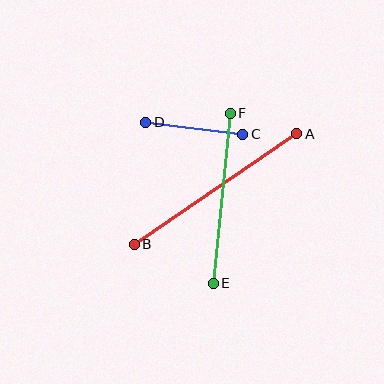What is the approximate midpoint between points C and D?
The midpoint is at approximately (194, 128) pixels.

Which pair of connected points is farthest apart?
Points A and B are farthest apart.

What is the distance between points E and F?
The distance is approximately 171 pixels.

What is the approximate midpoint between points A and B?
The midpoint is at approximately (216, 189) pixels.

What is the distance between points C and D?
The distance is approximately 98 pixels.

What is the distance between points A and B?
The distance is approximately 197 pixels.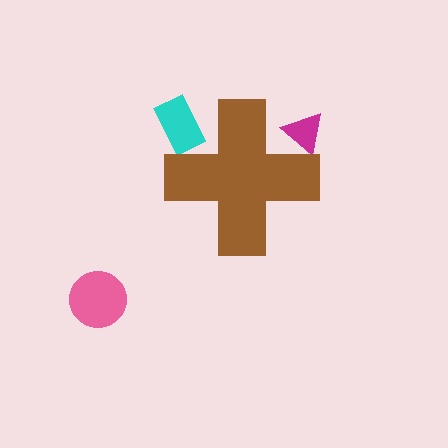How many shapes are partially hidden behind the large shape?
2 shapes are partially hidden.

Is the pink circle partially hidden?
No, the pink circle is fully visible.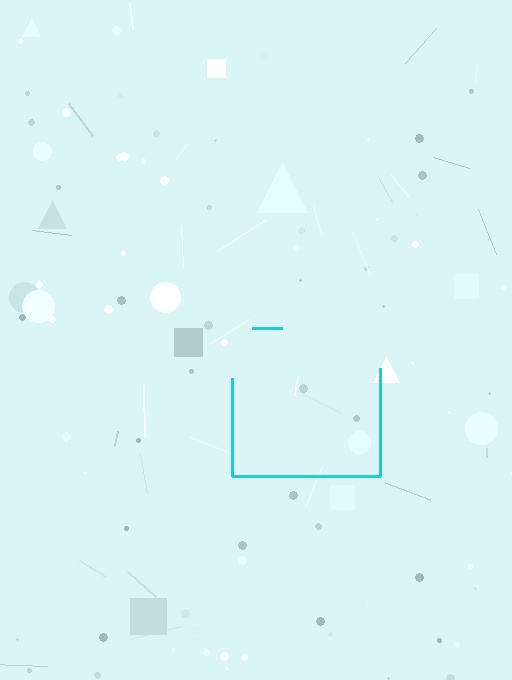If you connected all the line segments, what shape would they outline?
They would outline a square.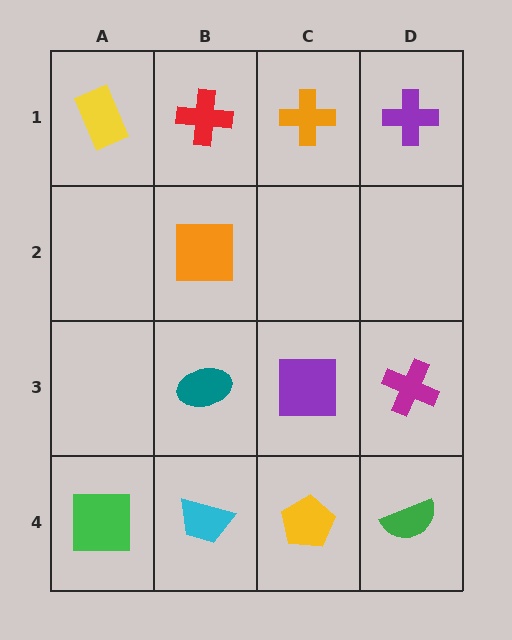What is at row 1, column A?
A yellow rectangle.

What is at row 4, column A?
A green square.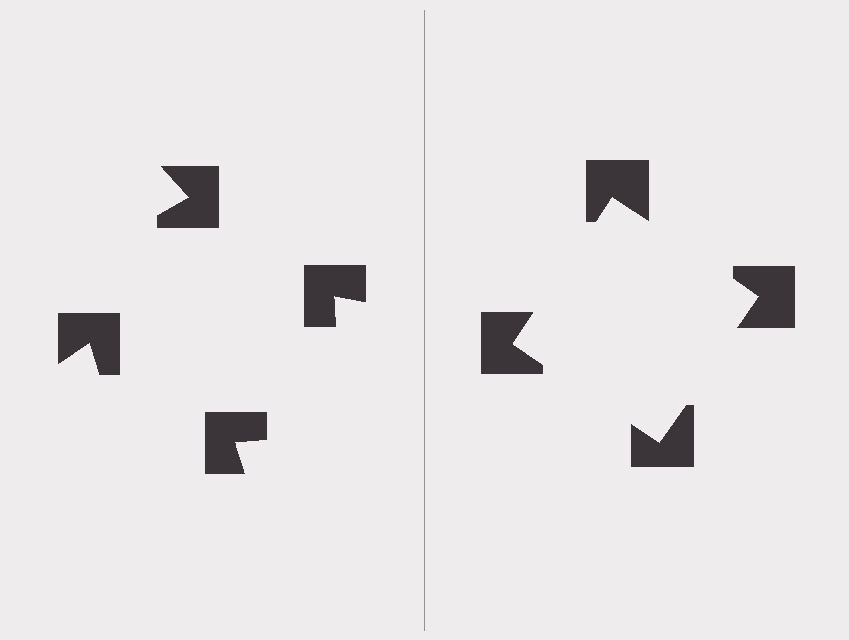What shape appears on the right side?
An illusory square.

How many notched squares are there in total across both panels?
8 — 4 on each side.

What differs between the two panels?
The notched squares are positioned identically on both sides; only the wedge orientations differ. On the right they align to a square; on the left they are misaligned.